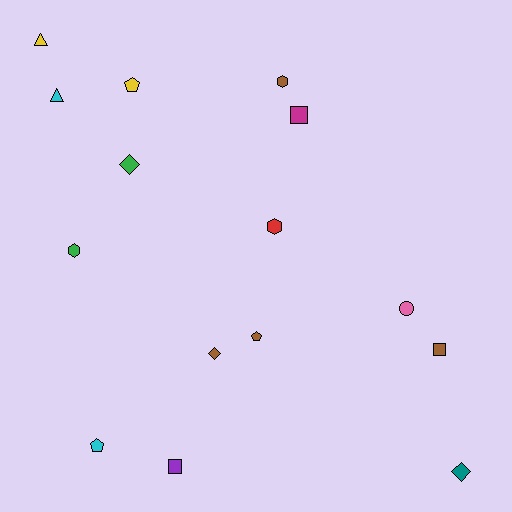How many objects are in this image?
There are 15 objects.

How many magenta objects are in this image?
There is 1 magenta object.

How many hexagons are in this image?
There are 3 hexagons.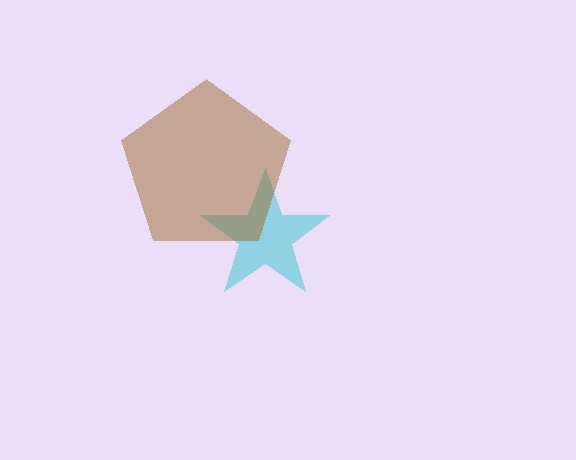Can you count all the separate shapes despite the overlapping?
Yes, there are 2 separate shapes.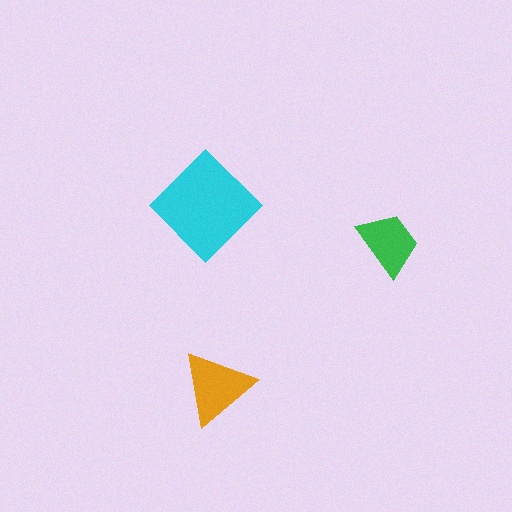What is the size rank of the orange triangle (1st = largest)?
2nd.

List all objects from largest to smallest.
The cyan diamond, the orange triangle, the green trapezoid.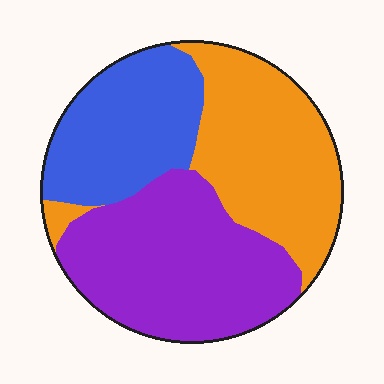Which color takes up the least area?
Blue, at roughly 25%.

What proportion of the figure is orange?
Orange takes up about one third (1/3) of the figure.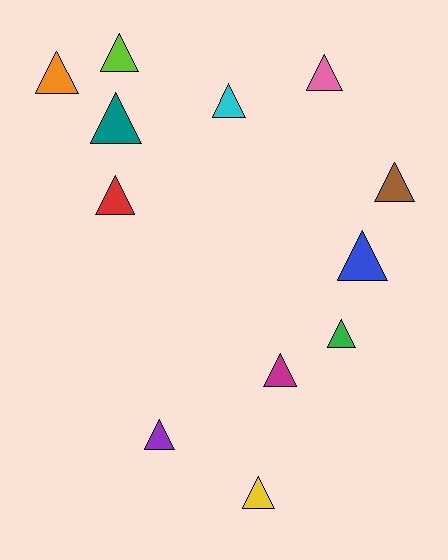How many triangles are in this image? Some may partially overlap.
There are 12 triangles.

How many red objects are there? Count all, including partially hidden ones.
There is 1 red object.